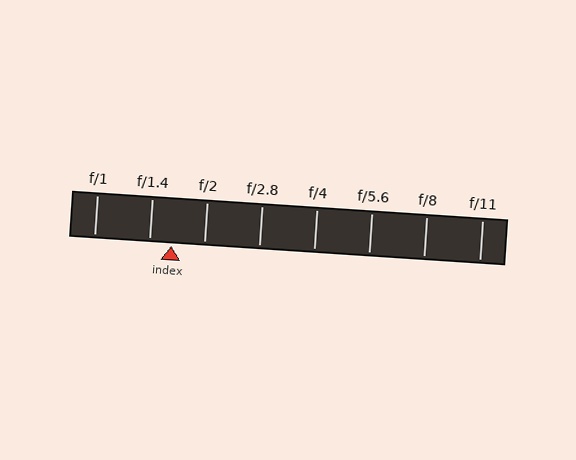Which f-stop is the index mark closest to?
The index mark is closest to f/1.4.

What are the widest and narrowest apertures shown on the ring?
The widest aperture shown is f/1 and the narrowest is f/11.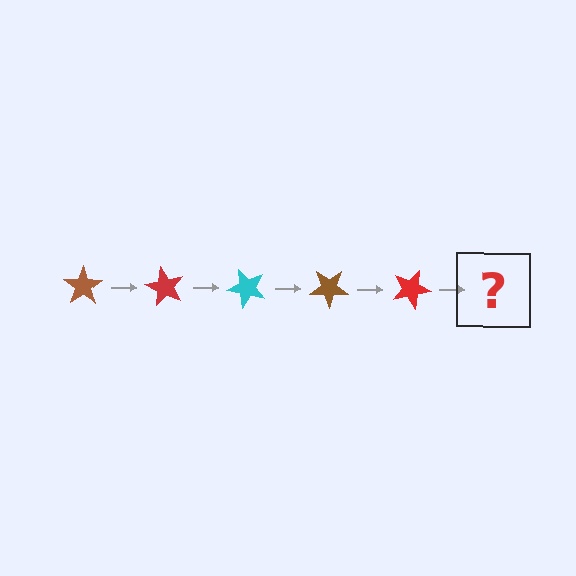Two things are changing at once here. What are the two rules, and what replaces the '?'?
The two rules are that it rotates 60 degrees each step and the color cycles through brown, red, and cyan. The '?' should be a cyan star, rotated 300 degrees from the start.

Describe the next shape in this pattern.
It should be a cyan star, rotated 300 degrees from the start.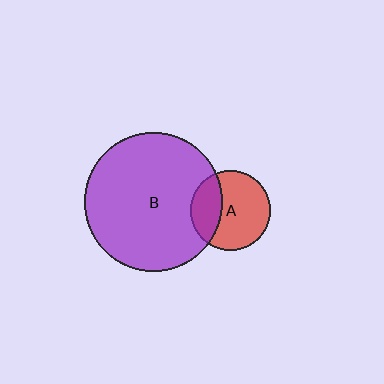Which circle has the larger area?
Circle B (purple).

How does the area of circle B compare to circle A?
Approximately 3.0 times.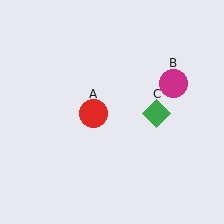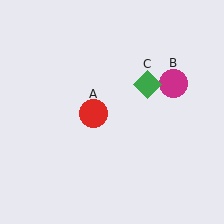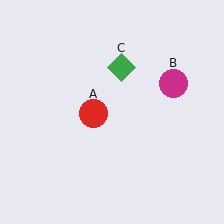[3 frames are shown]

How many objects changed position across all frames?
1 object changed position: green diamond (object C).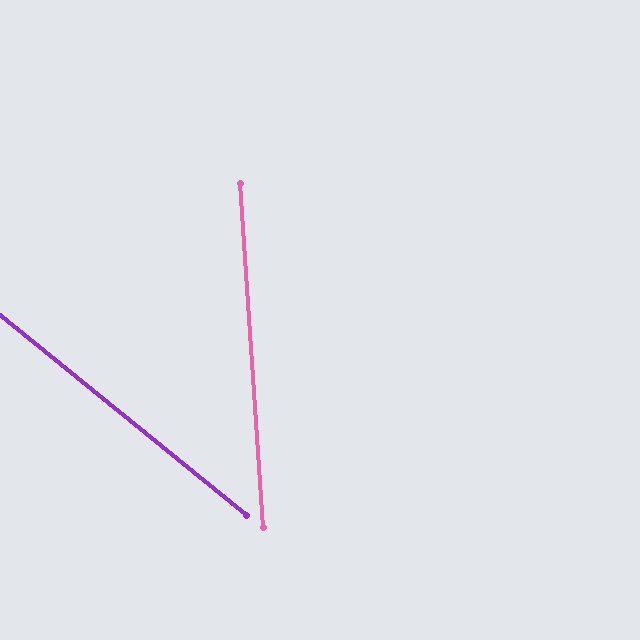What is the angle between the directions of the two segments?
Approximately 47 degrees.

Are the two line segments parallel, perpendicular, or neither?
Neither parallel nor perpendicular — they differ by about 47°.